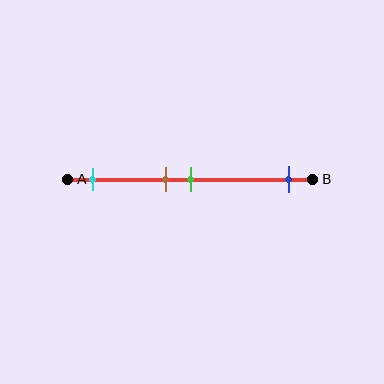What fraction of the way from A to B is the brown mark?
The brown mark is approximately 40% (0.4) of the way from A to B.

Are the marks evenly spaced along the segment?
No, the marks are not evenly spaced.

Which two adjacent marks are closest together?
The brown and green marks are the closest adjacent pair.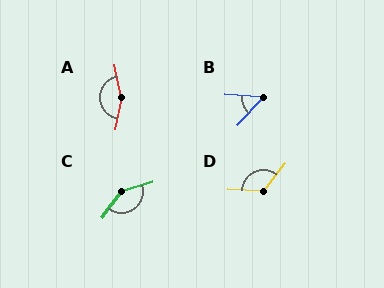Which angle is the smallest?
B, at approximately 51 degrees.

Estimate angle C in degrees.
Approximately 143 degrees.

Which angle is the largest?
A, at approximately 158 degrees.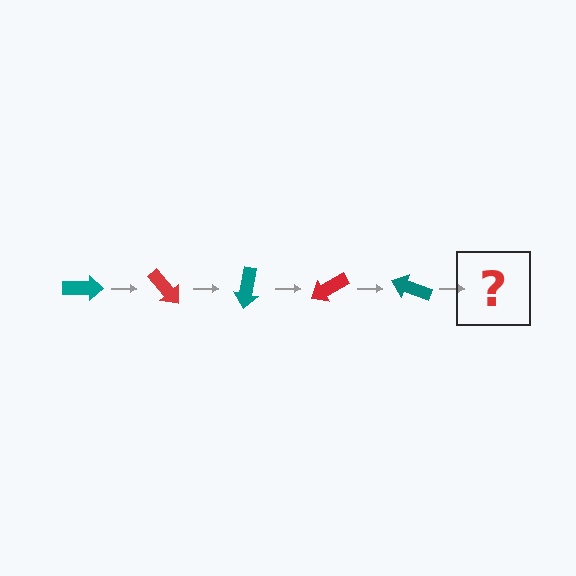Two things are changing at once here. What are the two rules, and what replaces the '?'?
The two rules are that it rotates 50 degrees each step and the color cycles through teal and red. The '?' should be a red arrow, rotated 250 degrees from the start.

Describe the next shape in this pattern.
It should be a red arrow, rotated 250 degrees from the start.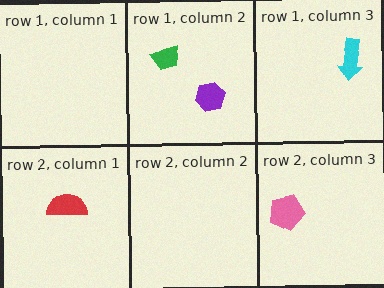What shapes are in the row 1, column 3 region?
The cyan arrow.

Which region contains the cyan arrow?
The row 1, column 3 region.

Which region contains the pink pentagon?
The row 2, column 3 region.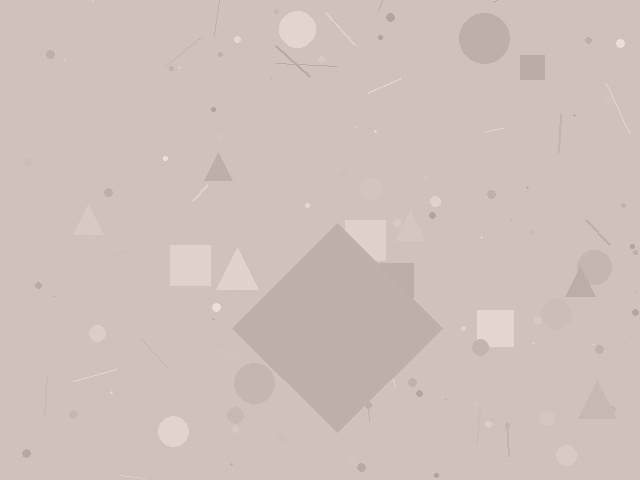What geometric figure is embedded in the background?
A diamond is embedded in the background.